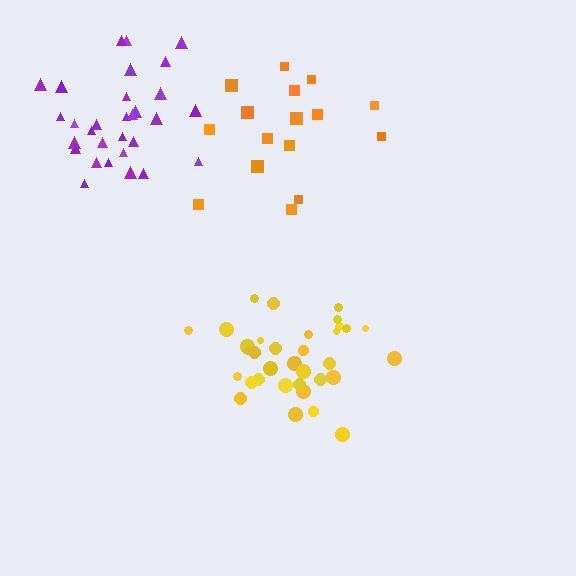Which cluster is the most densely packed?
Yellow.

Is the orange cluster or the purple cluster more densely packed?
Purple.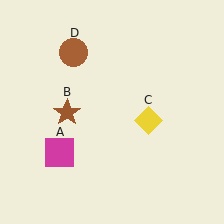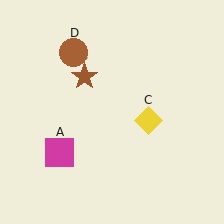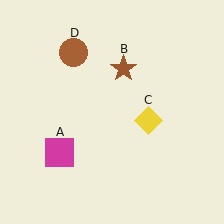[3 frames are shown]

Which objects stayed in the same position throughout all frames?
Magenta square (object A) and yellow diamond (object C) and brown circle (object D) remained stationary.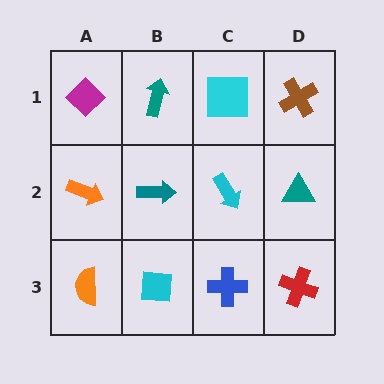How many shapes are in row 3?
4 shapes.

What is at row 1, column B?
A teal arrow.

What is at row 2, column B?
A teal arrow.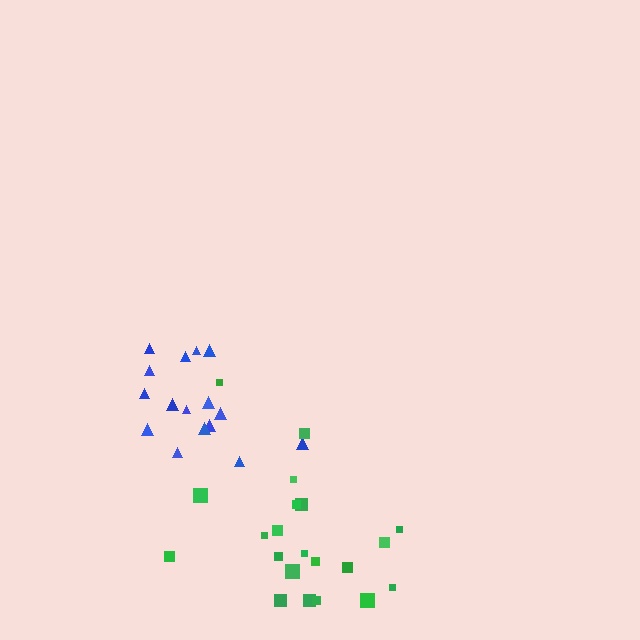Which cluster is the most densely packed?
Blue.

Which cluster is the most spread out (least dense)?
Green.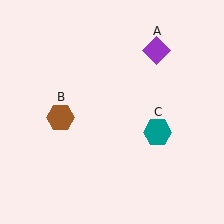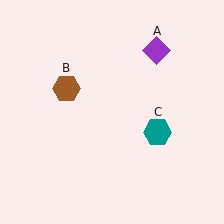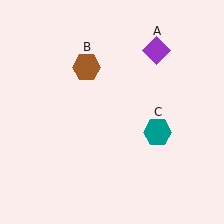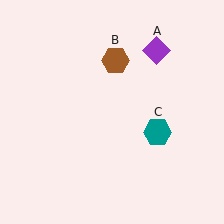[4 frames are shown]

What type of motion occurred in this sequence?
The brown hexagon (object B) rotated clockwise around the center of the scene.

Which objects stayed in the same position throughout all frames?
Purple diamond (object A) and teal hexagon (object C) remained stationary.